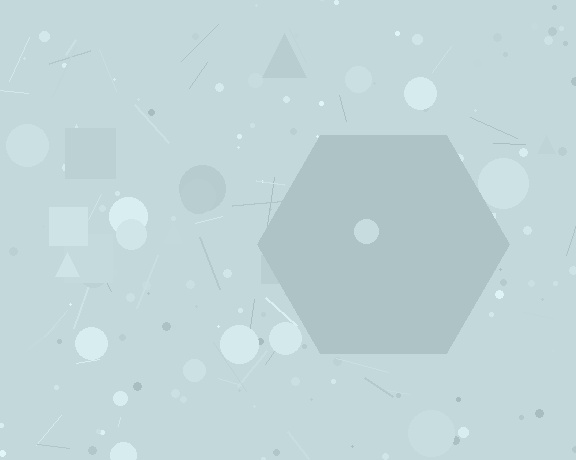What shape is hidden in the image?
A hexagon is hidden in the image.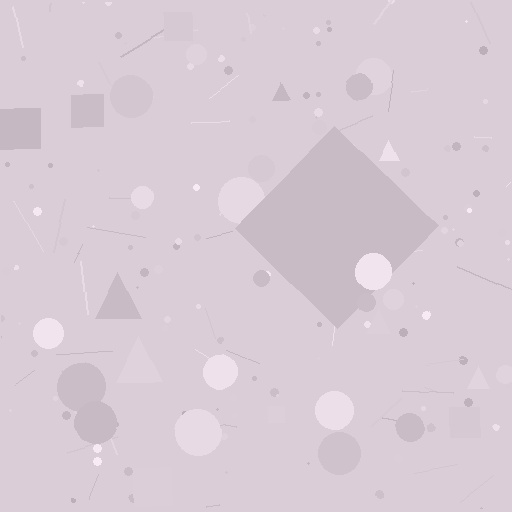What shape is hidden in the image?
A diamond is hidden in the image.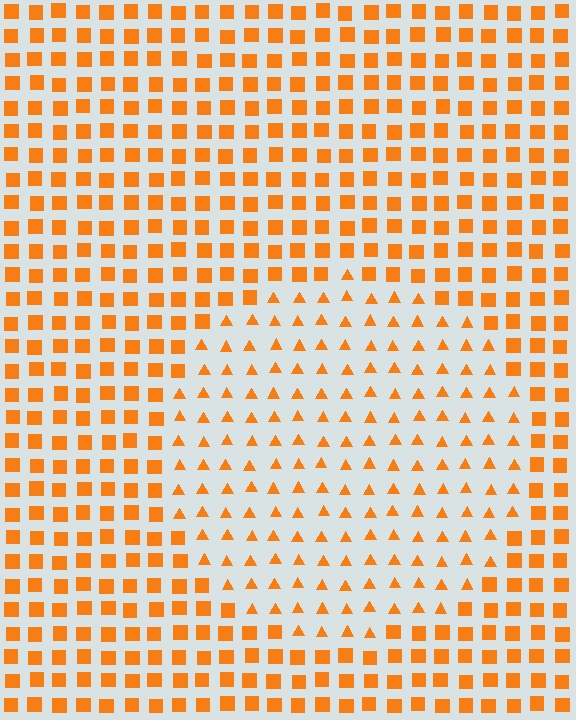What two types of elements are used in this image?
The image uses triangles inside the circle region and squares outside it.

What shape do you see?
I see a circle.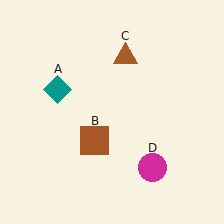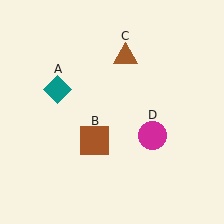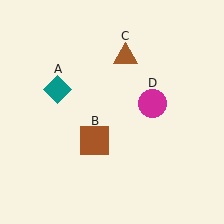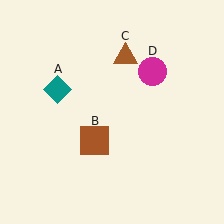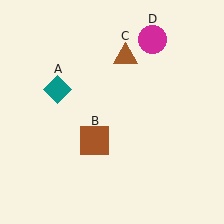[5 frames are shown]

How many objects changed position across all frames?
1 object changed position: magenta circle (object D).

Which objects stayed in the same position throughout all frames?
Teal diamond (object A) and brown square (object B) and brown triangle (object C) remained stationary.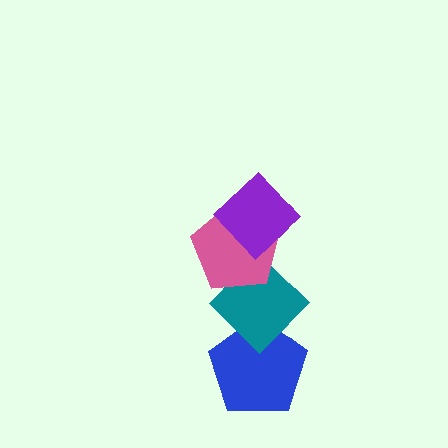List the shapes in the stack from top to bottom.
From top to bottom: the purple diamond, the pink pentagon, the teal diamond, the blue pentagon.